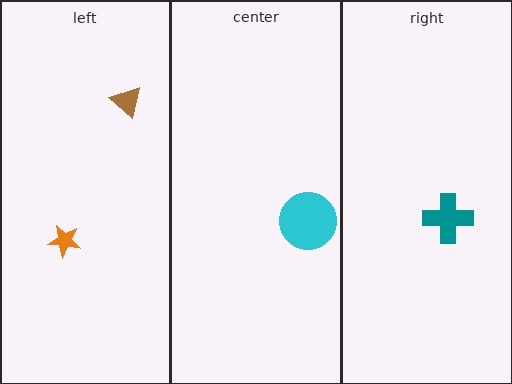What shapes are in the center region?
The cyan circle.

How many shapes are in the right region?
1.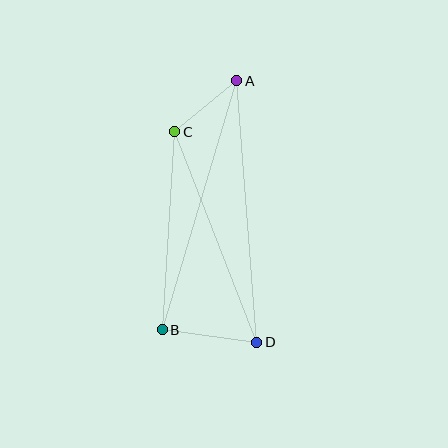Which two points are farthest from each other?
Points A and D are farthest from each other.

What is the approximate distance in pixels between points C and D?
The distance between C and D is approximately 226 pixels.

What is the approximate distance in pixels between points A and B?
The distance between A and B is approximately 260 pixels.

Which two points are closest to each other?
Points A and C are closest to each other.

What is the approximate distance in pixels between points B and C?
The distance between B and C is approximately 198 pixels.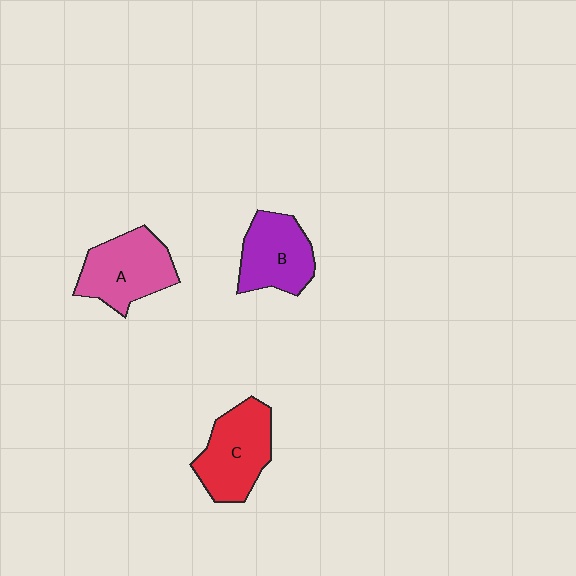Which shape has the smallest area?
Shape B (purple).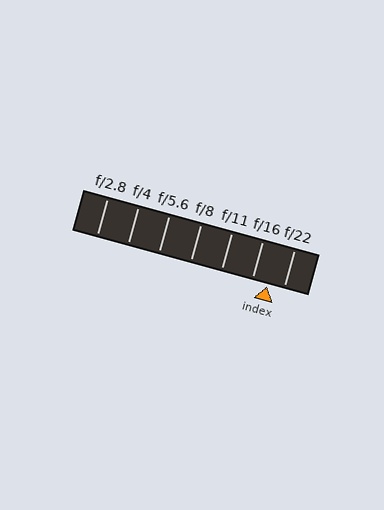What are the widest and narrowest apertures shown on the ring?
The widest aperture shown is f/2.8 and the narrowest is f/22.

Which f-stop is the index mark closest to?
The index mark is closest to f/16.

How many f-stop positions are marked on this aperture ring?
There are 7 f-stop positions marked.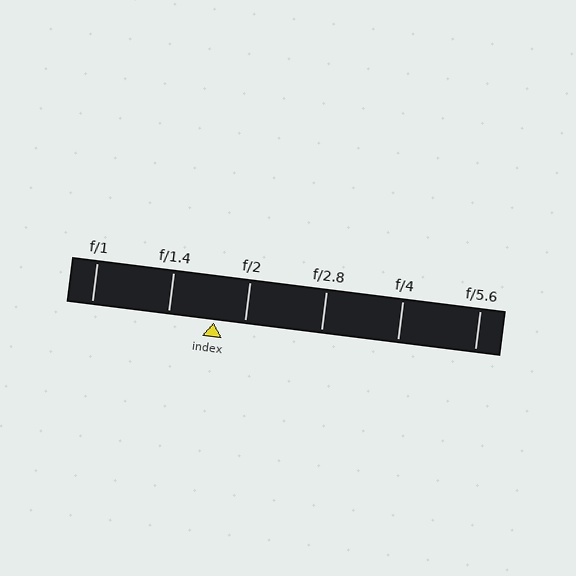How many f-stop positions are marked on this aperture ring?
There are 6 f-stop positions marked.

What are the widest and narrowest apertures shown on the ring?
The widest aperture shown is f/1 and the narrowest is f/5.6.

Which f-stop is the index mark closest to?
The index mark is closest to f/2.